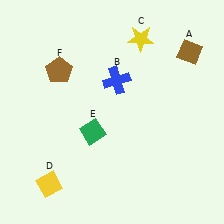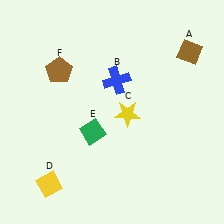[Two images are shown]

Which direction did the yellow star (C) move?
The yellow star (C) moved down.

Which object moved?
The yellow star (C) moved down.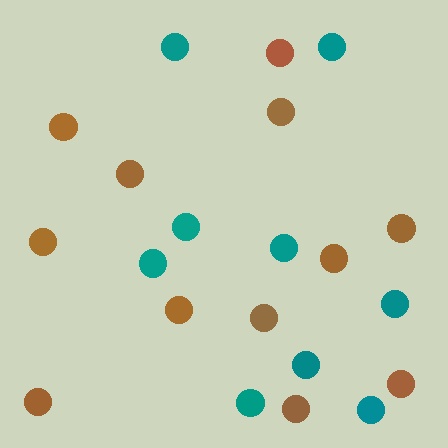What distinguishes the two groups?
There are 2 groups: one group of teal circles (9) and one group of brown circles (12).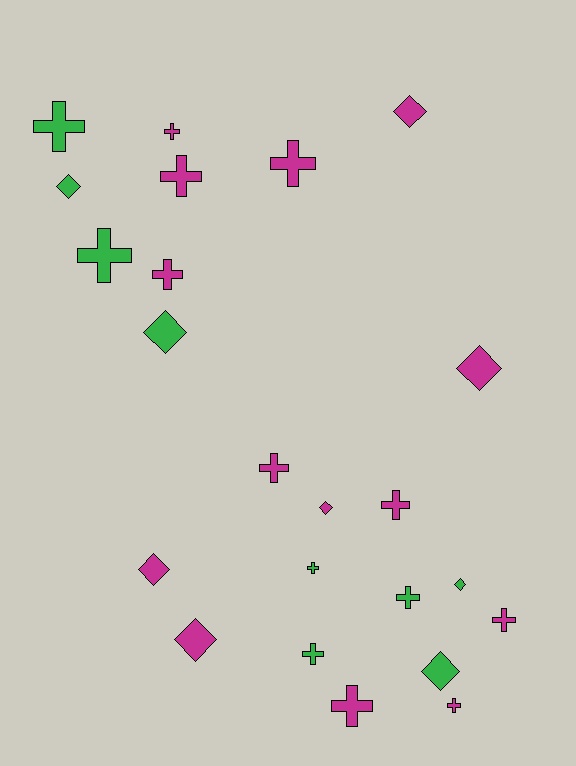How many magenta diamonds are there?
There are 5 magenta diamonds.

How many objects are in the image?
There are 23 objects.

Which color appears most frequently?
Magenta, with 14 objects.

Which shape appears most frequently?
Cross, with 14 objects.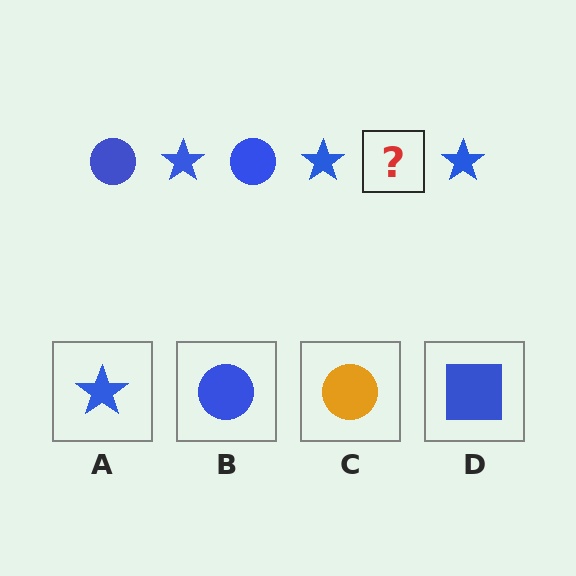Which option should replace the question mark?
Option B.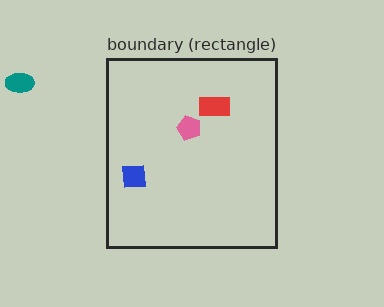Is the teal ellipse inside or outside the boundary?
Outside.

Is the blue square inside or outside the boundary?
Inside.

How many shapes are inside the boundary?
3 inside, 1 outside.